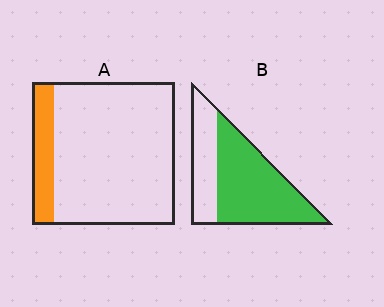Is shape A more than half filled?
No.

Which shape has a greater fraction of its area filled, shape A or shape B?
Shape B.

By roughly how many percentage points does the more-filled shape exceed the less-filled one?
By roughly 50 percentage points (B over A).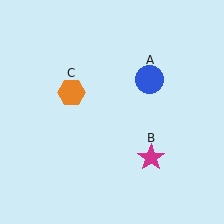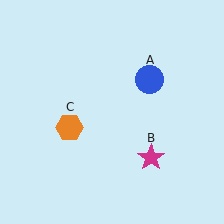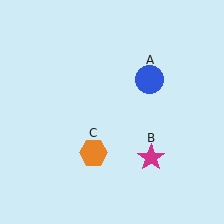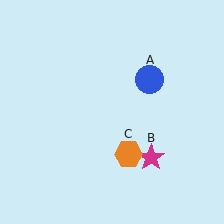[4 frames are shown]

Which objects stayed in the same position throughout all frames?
Blue circle (object A) and magenta star (object B) remained stationary.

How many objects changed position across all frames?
1 object changed position: orange hexagon (object C).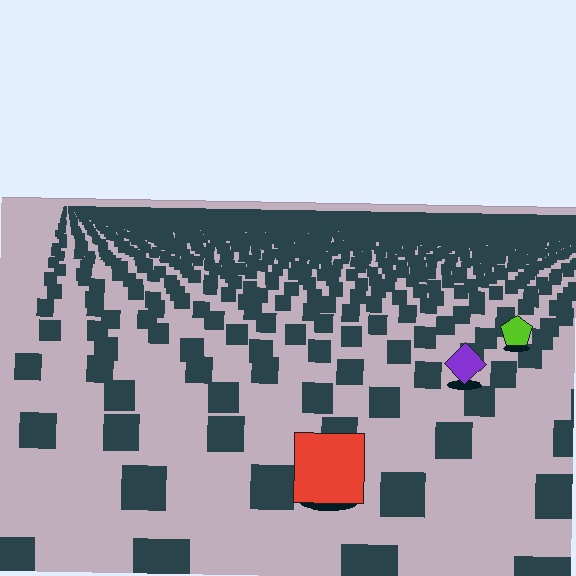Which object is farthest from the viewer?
The lime pentagon is farthest from the viewer. It appears smaller and the ground texture around it is denser.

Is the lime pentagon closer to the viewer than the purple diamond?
No. The purple diamond is closer — you can tell from the texture gradient: the ground texture is coarser near it.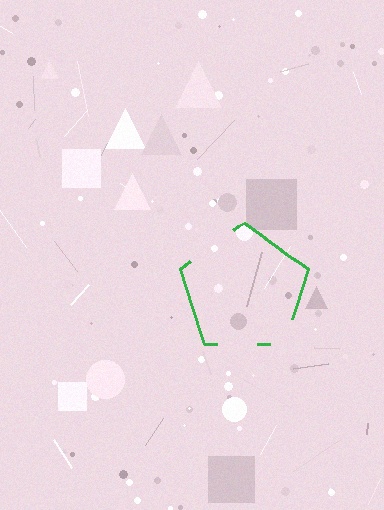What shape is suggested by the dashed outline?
The dashed outline suggests a pentagon.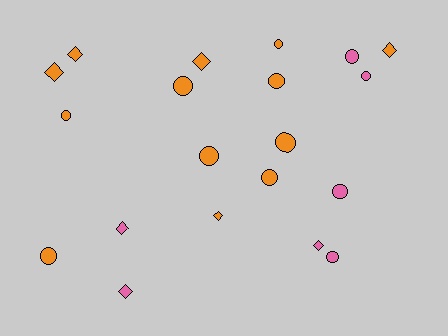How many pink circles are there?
There are 4 pink circles.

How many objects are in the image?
There are 20 objects.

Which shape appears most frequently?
Circle, with 12 objects.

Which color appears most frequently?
Orange, with 13 objects.